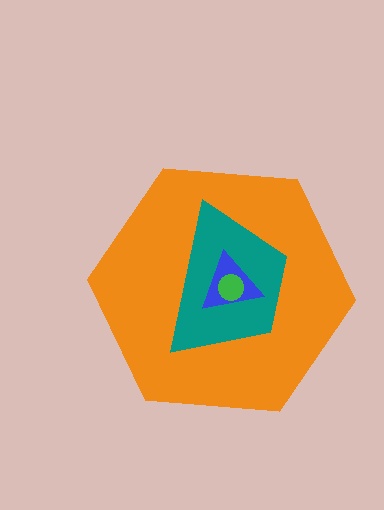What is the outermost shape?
The orange hexagon.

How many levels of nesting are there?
4.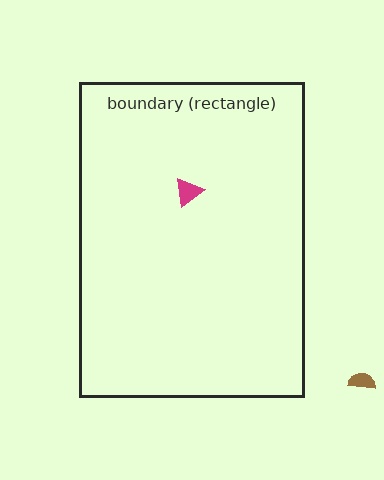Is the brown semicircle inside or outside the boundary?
Outside.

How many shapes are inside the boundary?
1 inside, 1 outside.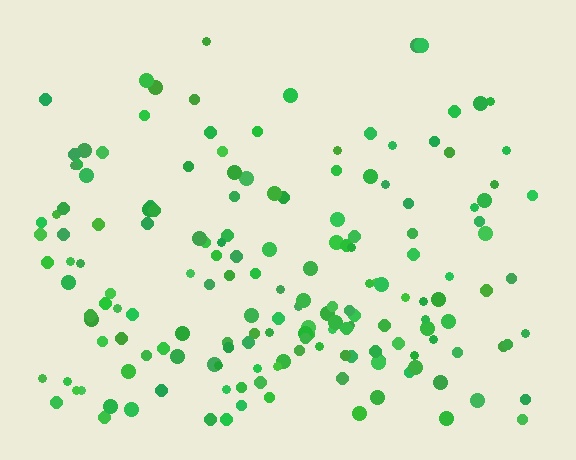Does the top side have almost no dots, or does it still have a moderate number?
Still a moderate number, just noticeably fewer than the bottom.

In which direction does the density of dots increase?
From top to bottom, with the bottom side densest.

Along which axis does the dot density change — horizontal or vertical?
Vertical.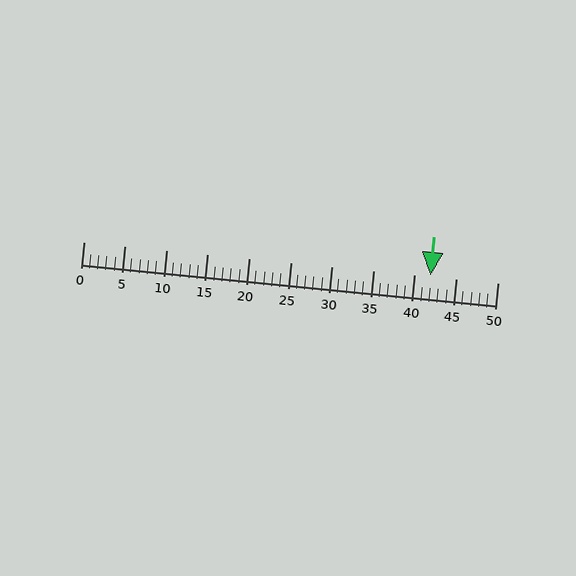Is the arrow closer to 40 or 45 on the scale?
The arrow is closer to 40.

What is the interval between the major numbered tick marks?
The major tick marks are spaced 5 units apart.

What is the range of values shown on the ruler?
The ruler shows values from 0 to 50.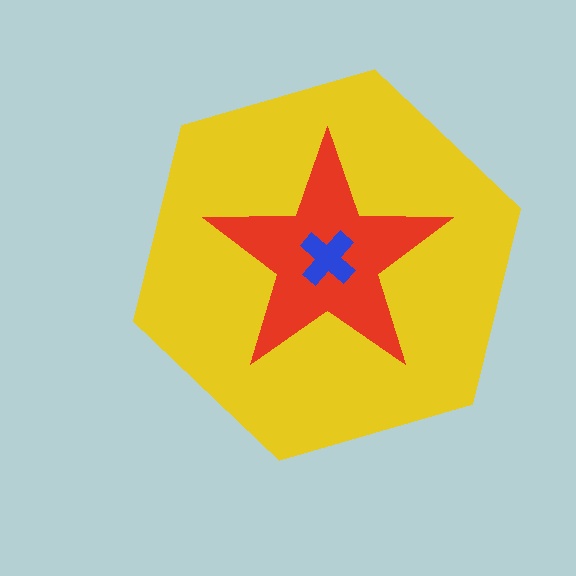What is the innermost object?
The blue cross.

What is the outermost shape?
The yellow hexagon.